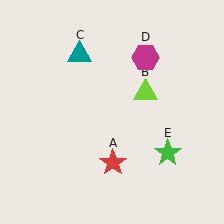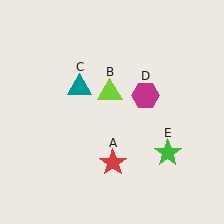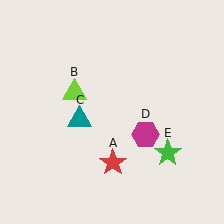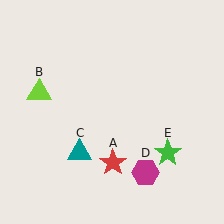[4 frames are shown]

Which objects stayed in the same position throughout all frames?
Red star (object A) and green star (object E) remained stationary.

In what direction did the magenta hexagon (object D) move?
The magenta hexagon (object D) moved down.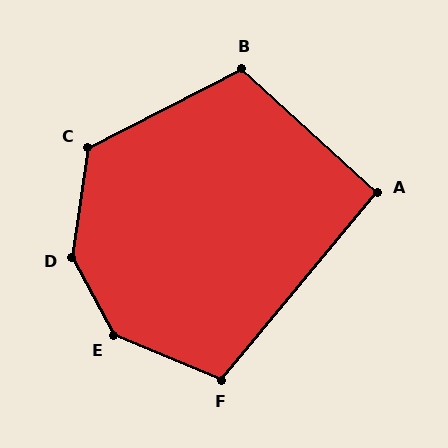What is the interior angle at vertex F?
Approximately 107 degrees (obtuse).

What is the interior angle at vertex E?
Approximately 142 degrees (obtuse).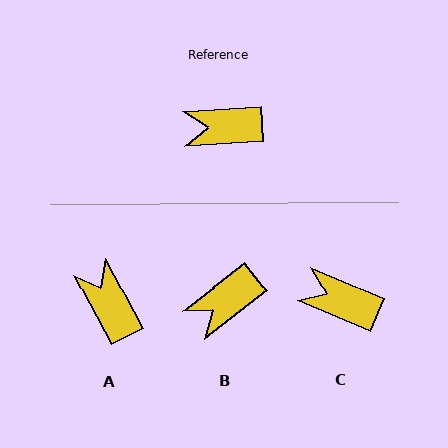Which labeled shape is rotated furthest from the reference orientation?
A, about 66 degrees away.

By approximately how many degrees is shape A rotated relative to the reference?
Approximately 66 degrees clockwise.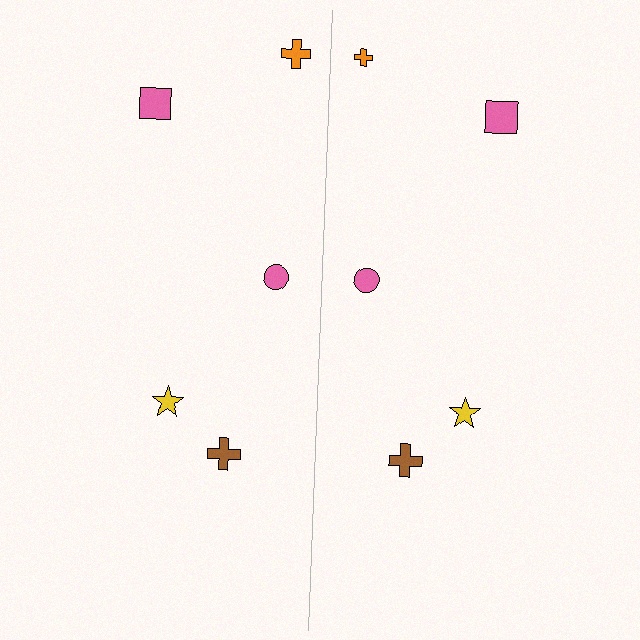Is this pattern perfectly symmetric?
No, the pattern is not perfectly symmetric. The orange cross on the right side has a different size than its mirror counterpart.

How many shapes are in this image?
There are 10 shapes in this image.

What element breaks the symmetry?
The orange cross on the right side has a different size than its mirror counterpart.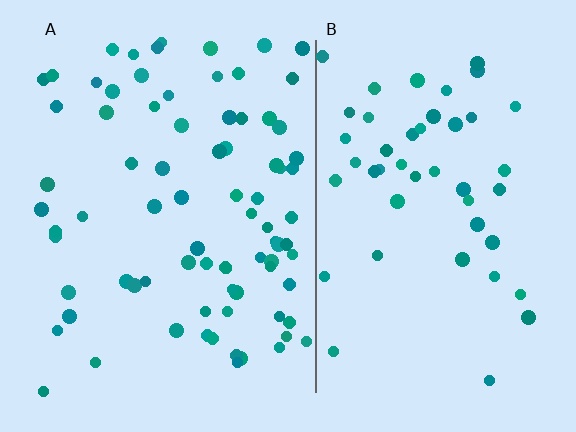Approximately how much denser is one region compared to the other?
Approximately 1.7× — region A over region B.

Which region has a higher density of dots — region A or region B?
A (the left).